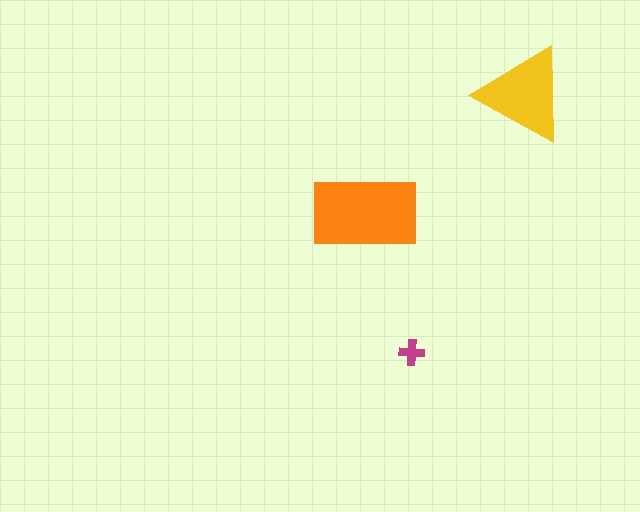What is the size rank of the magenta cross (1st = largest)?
3rd.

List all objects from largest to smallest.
The orange rectangle, the yellow triangle, the magenta cross.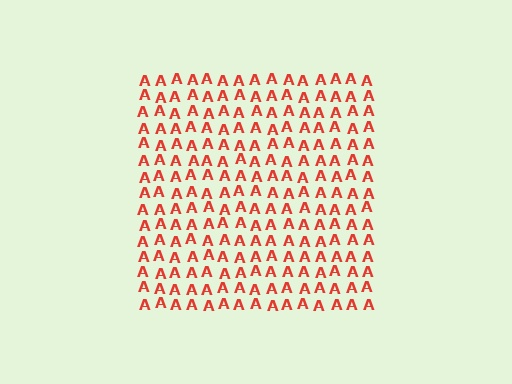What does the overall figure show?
The overall figure shows a square.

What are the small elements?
The small elements are letter A's.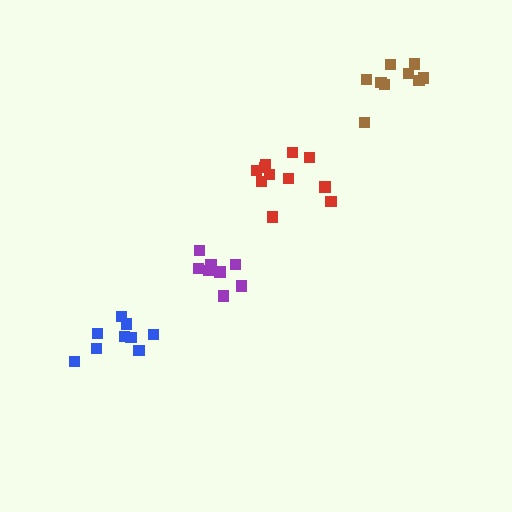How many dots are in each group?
Group 1: 11 dots, Group 2: 9 dots, Group 3: 9 dots, Group 4: 8 dots (37 total).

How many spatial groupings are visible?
There are 4 spatial groupings.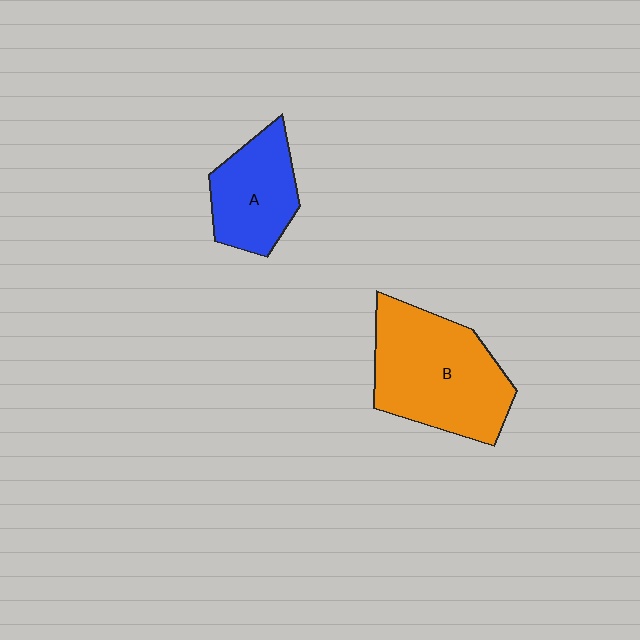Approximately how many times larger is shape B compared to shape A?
Approximately 1.7 times.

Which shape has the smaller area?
Shape A (blue).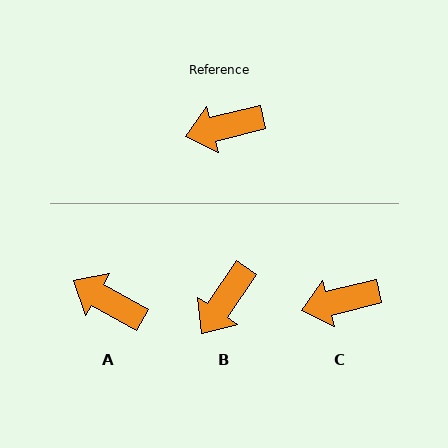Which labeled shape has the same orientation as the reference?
C.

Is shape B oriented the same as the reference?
No, it is off by about 42 degrees.